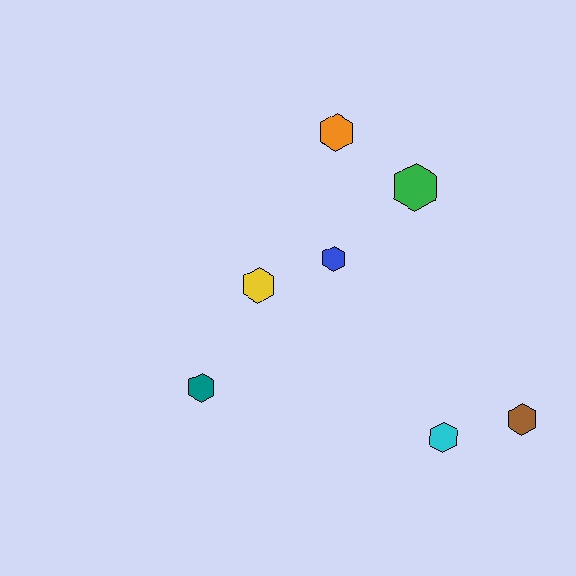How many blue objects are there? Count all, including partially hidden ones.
There is 1 blue object.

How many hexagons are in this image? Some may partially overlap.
There are 7 hexagons.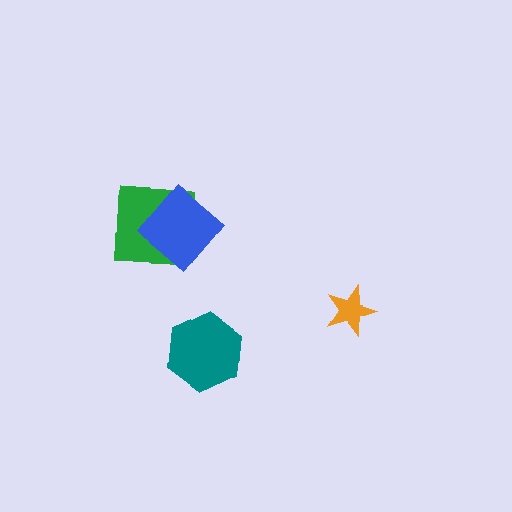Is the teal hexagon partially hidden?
No, no other shape covers it.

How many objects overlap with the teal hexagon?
0 objects overlap with the teal hexagon.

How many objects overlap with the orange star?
0 objects overlap with the orange star.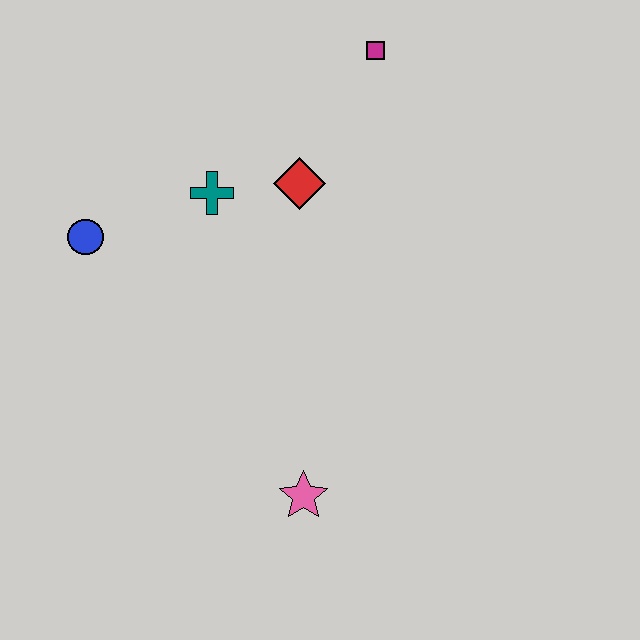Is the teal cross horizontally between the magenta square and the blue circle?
Yes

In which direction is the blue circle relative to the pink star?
The blue circle is above the pink star.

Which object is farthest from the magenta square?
The pink star is farthest from the magenta square.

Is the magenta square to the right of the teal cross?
Yes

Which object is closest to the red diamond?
The teal cross is closest to the red diamond.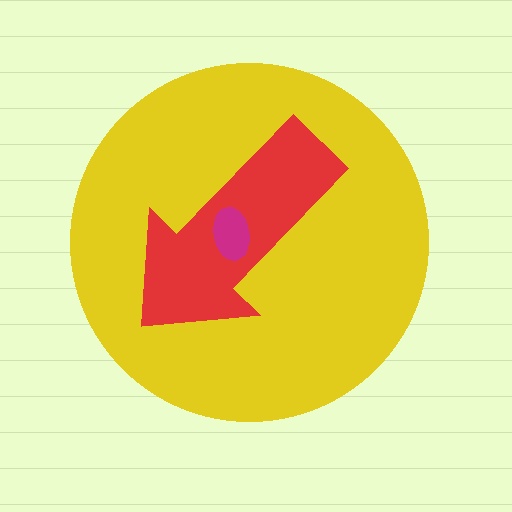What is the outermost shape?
The yellow circle.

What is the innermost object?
The magenta ellipse.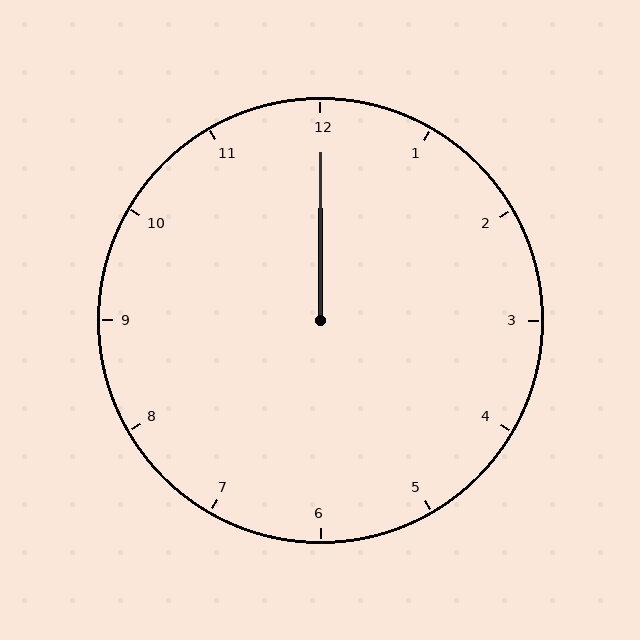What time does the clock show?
12:00.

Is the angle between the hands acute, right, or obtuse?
It is acute.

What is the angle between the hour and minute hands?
Approximately 0 degrees.